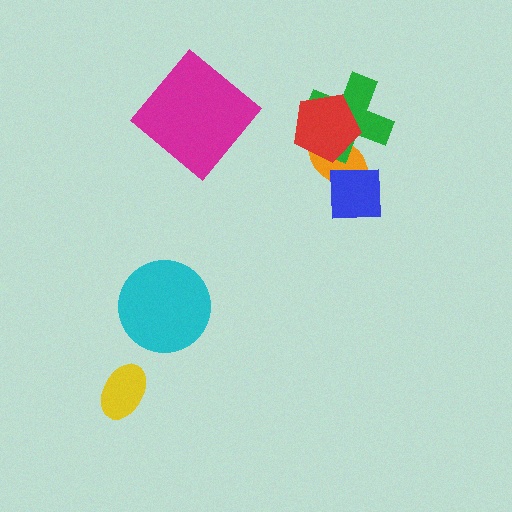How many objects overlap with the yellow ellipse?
0 objects overlap with the yellow ellipse.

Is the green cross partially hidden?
Yes, it is partially covered by another shape.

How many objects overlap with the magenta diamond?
0 objects overlap with the magenta diamond.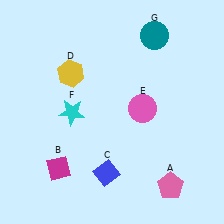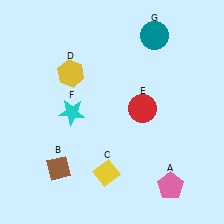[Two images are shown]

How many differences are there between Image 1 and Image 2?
There are 3 differences between the two images.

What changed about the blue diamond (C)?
In Image 1, C is blue. In Image 2, it changed to yellow.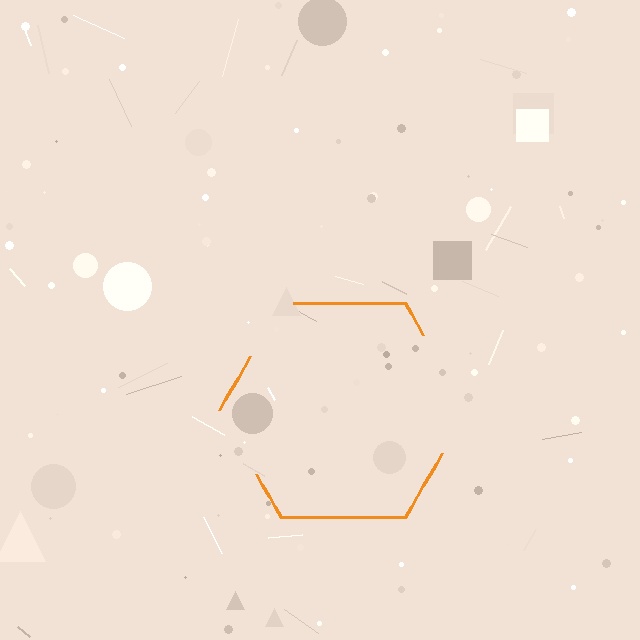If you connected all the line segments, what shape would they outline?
They would outline a hexagon.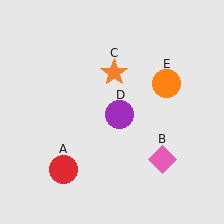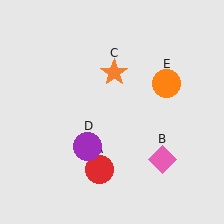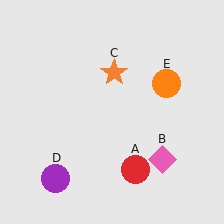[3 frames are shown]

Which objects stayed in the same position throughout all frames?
Pink diamond (object B) and orange star (object C) and orange circle (object E) remained stationary.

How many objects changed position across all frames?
2 objects changed position: red circle (object A), purple circle (object D).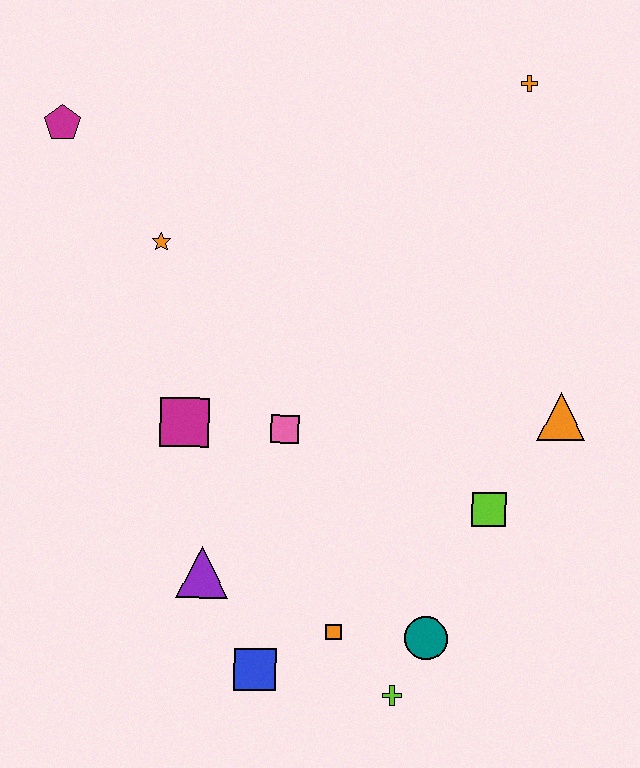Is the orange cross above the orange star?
Yes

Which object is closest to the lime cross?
The teal circle is closest to the lime cross.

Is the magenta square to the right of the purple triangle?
No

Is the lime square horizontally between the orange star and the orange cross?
Yes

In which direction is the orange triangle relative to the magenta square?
The orange triangle is to the right of the magenta square.